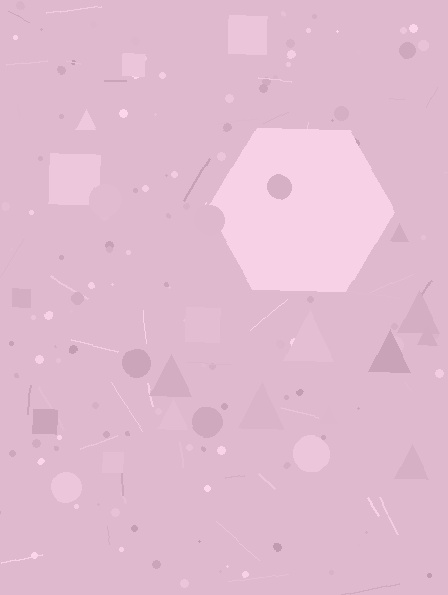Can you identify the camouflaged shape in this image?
The camouflaged shape is a hexagon.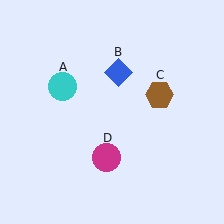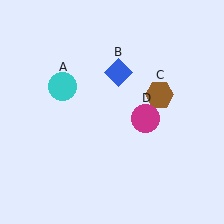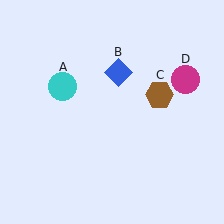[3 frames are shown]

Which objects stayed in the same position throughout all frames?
Cyan circle (object A) and blue diamond (object B) and brown hexagon (object C) remained stationary.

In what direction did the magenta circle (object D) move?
The magenta circle (object D) moved up and to the right.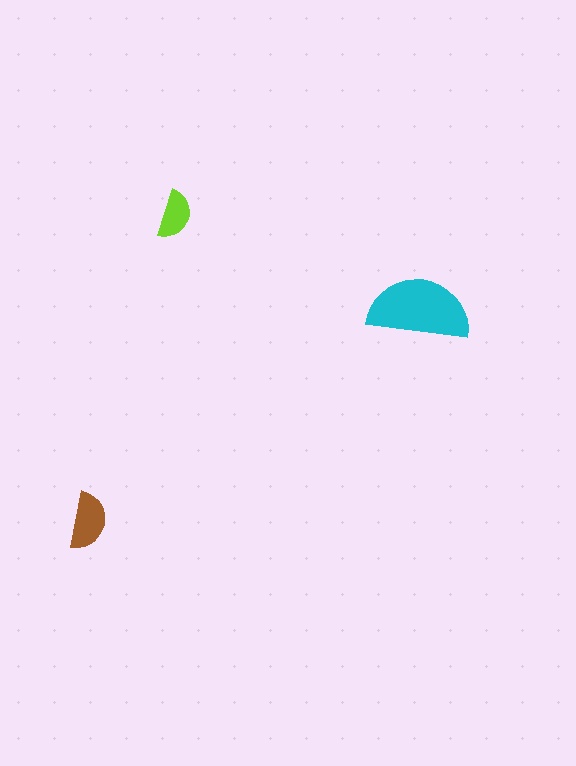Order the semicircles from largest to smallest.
the cyan one, the brown one, the lime one.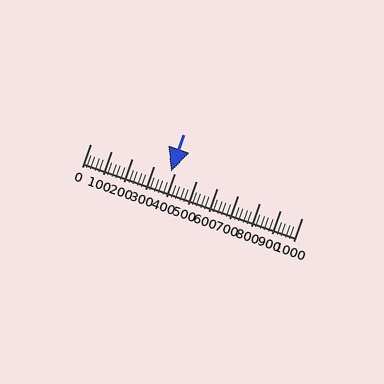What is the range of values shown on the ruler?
The ruler shows values from 0 to 1000.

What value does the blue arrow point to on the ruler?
The blue arrow points to approximately 380.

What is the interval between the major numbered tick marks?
The major tick marks are spaced 100 units apart.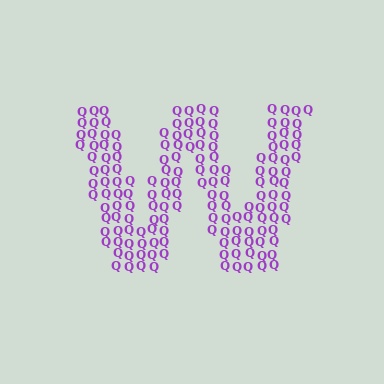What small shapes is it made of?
It is made of small letter Q's.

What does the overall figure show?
The overall figure shows the letter W.